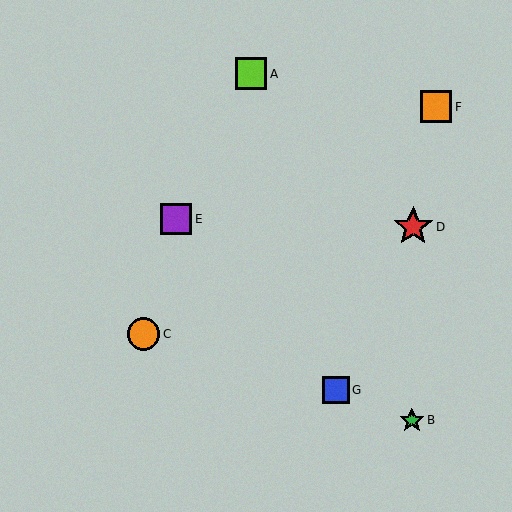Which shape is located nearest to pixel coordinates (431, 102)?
The orange square (labeled F) at (436, 107) is nearest to that location.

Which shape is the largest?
The red star (labeled D) is the largest.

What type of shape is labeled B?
Shape B is a green star.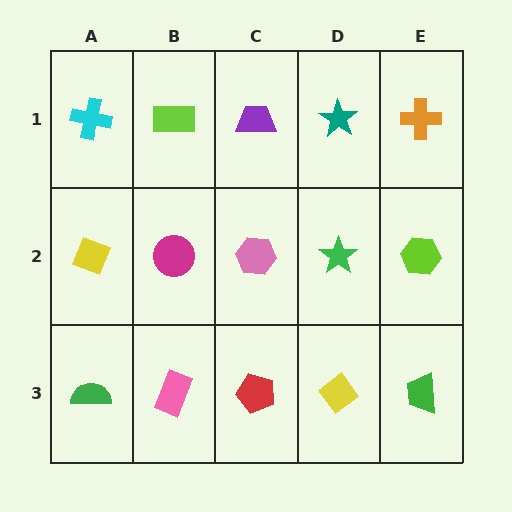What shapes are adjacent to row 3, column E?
A lime hexagon (row 2, column E), a yellow diamond (row 3, column D).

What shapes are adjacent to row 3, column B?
A magenta circle (row 2, column B), a green semicircle (row 3, column A), a red pentagon (row 3, column C).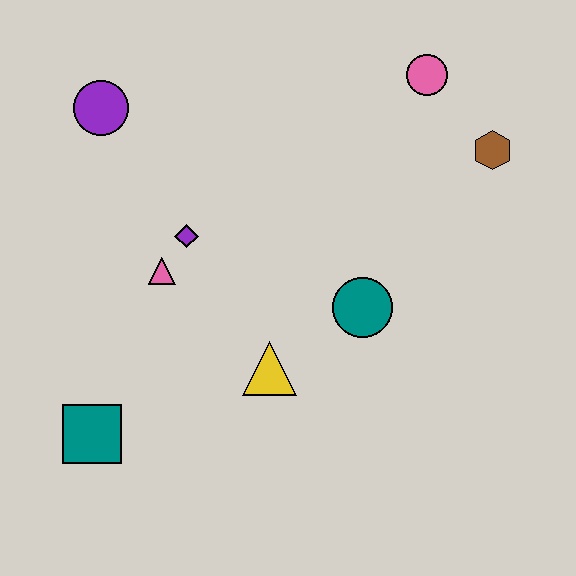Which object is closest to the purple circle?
The purple diamond is closest to the purple circle.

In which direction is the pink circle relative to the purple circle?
The pink circle is to the right of the purple circle.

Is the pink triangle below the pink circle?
Yes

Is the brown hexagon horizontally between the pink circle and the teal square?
No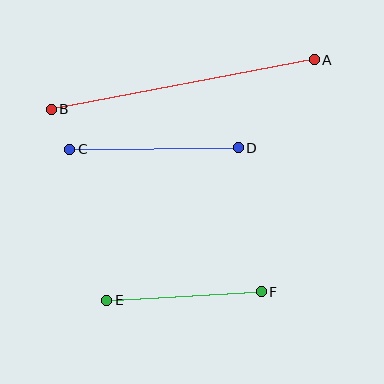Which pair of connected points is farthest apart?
Points A and B are farthest apart.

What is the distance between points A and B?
The distance is approximately 267 pixels.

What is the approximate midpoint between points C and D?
The midpoint is at approximately (154, 149) pixels.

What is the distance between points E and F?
The distance is approximately 155 pixels.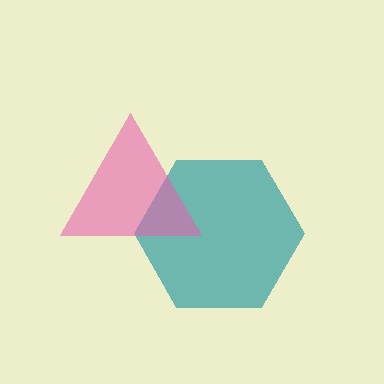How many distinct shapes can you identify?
There are 2 distinct shapes: a teal hexagon, a pink triangle.